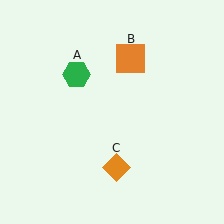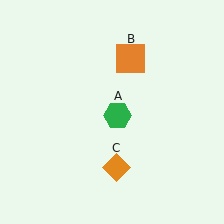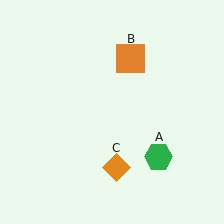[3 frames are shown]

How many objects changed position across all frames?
1 object changed position: green hexagon (object A).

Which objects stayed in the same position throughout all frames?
Orange square (object B) and orange diamond (object C) remained stationary.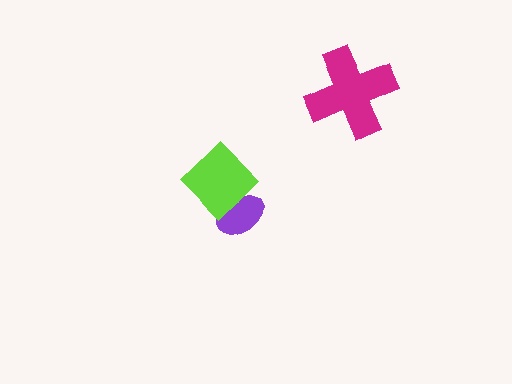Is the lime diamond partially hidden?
No, no other shape covers it.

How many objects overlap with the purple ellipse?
1 object overlaps with the purple ellipse.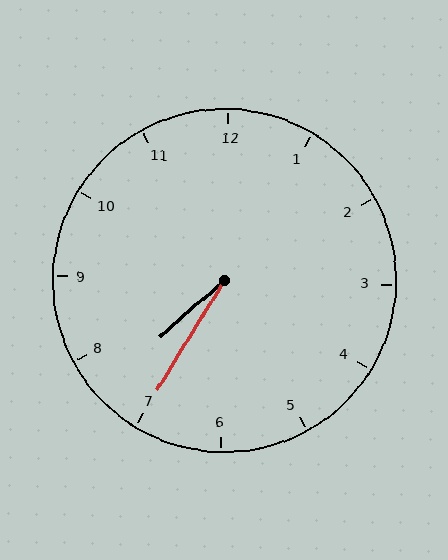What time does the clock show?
7:35.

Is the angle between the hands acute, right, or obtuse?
It is acute.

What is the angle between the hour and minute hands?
Approximately 18 degrees.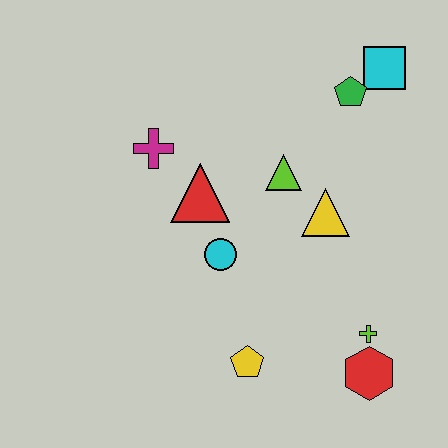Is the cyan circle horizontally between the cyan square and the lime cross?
No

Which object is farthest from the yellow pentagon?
The cyan square is farthest from the yellow pentagon.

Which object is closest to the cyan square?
The green pentagon is closest to the cyan square.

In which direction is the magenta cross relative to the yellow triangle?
The magenta cross is to the left of the yellow triangle.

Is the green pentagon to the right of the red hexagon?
No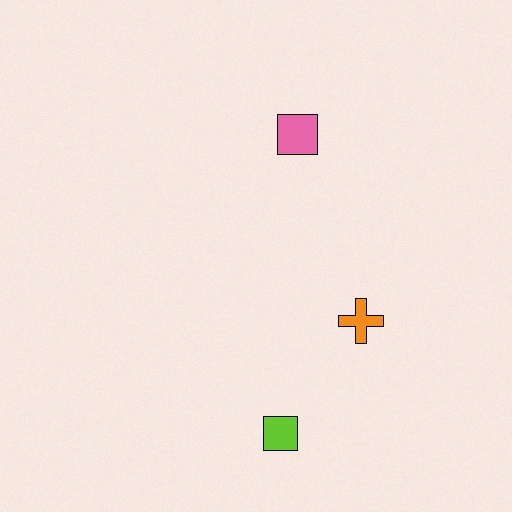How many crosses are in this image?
There is 1 cross.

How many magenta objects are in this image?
There are no magenta objects.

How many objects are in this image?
There are 3 objects.